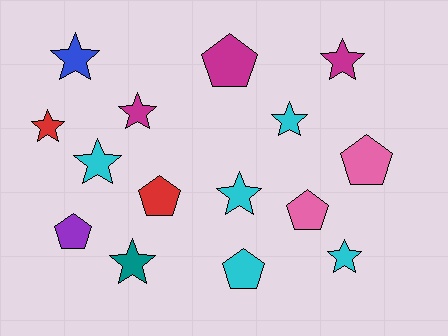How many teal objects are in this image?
There is 1 teal object.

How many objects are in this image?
There are 15 objects.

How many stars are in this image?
There are 9 stars.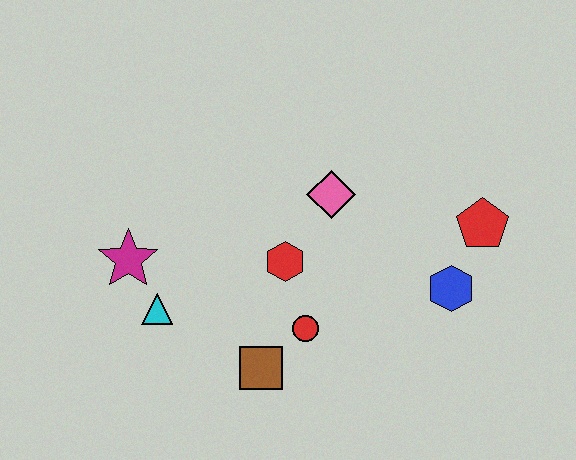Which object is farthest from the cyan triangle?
The red pentagon is farthest from the cyan triangle.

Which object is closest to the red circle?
The brown square is closest to the red circle.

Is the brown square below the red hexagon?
Yes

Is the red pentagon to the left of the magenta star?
No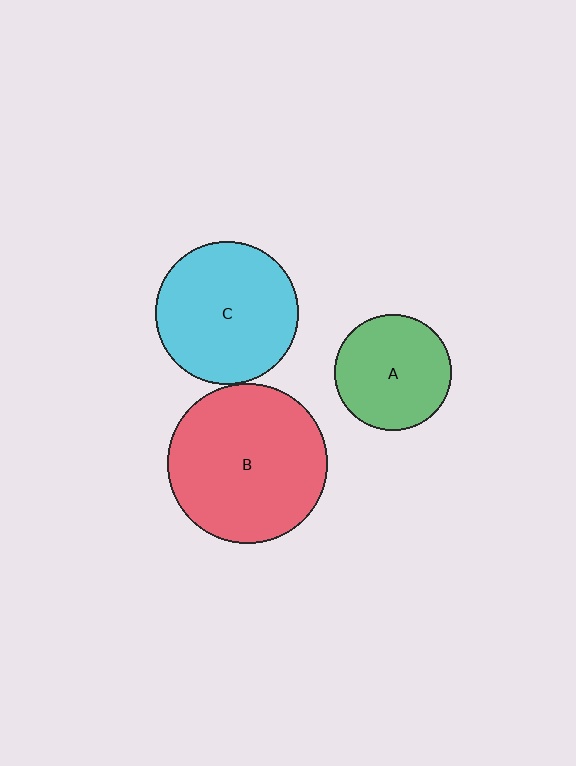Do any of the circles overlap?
No, none of the circles overlap.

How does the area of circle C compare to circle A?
Approximately 1.5 times.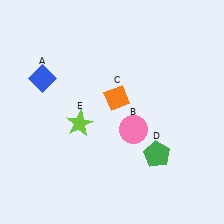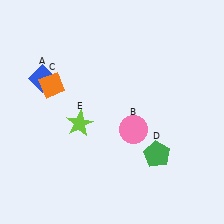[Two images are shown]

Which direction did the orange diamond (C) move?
The orange diamond (C) moved left.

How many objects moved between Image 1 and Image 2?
1 object moved between the two images.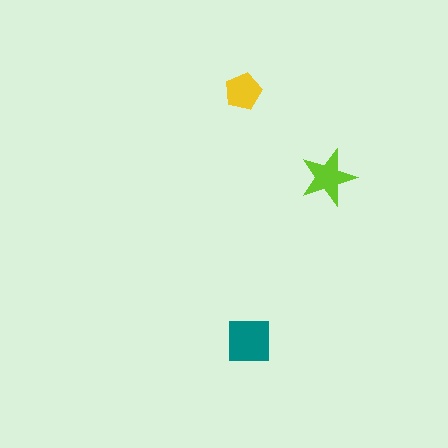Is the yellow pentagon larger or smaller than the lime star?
Smaller.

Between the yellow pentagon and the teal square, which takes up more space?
The teal square.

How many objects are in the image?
There are 3 objects in the image.